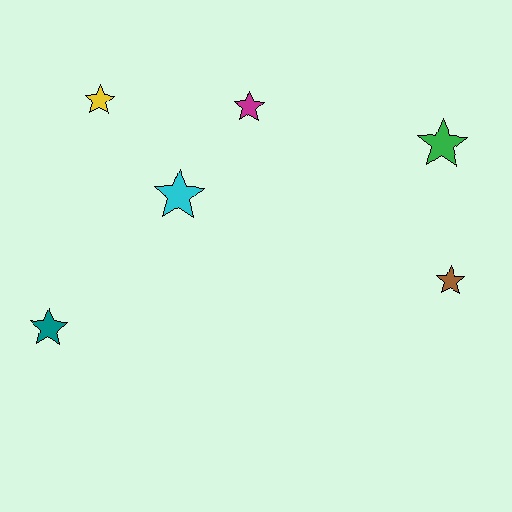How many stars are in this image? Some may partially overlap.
There are 6 stars.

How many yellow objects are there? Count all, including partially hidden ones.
There is 1 yellow object.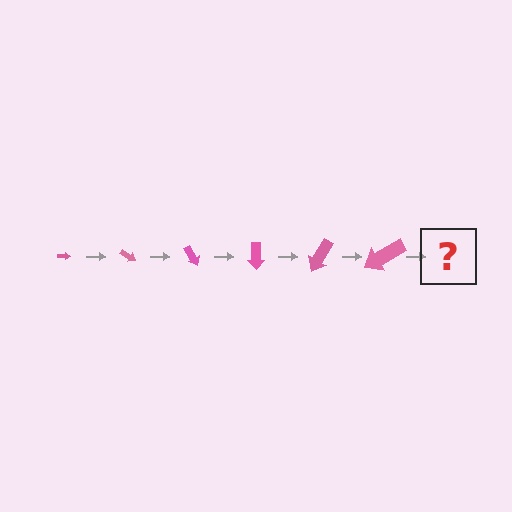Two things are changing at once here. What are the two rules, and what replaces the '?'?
The two rules are that the arrow grows larger each step and it rotates 30 degrees each step. The '?' should be an arrow, larger than the previous one and rotated 180 degrees from the start.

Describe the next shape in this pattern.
It should be an arrow, larger than the previous one and rotated 180 degrees from the start.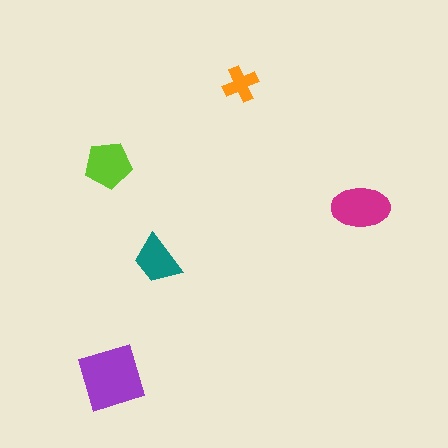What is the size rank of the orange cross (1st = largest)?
5th.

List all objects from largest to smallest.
The purple diamond, the magenta ellipse, the lime pentagon, the teal trapezoid, the orange cross.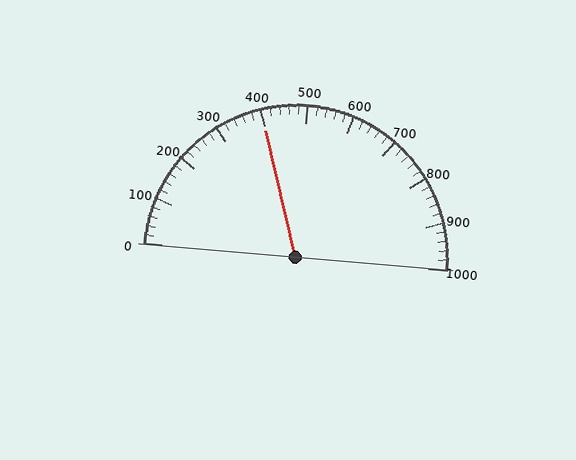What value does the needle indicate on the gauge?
The needle indicates approximately 400.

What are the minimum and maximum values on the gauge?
The gauge ranges from 0 to 1000.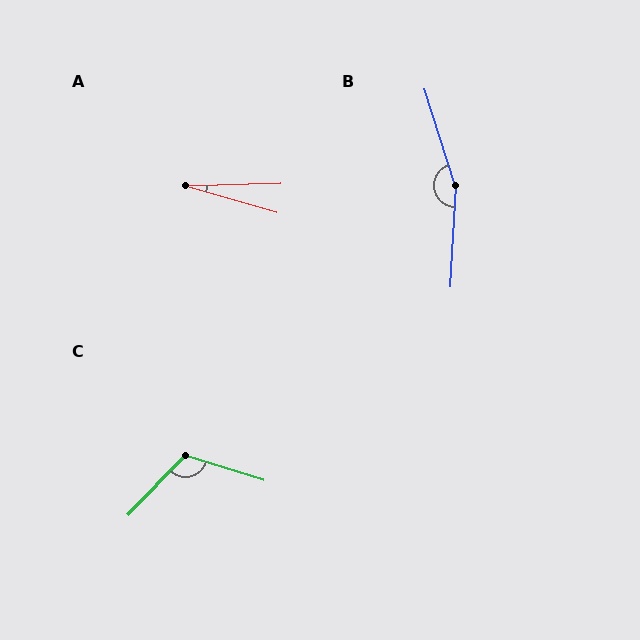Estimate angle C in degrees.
Approximately 117 degrees.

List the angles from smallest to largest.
A (18°), C (117°), B (160°).